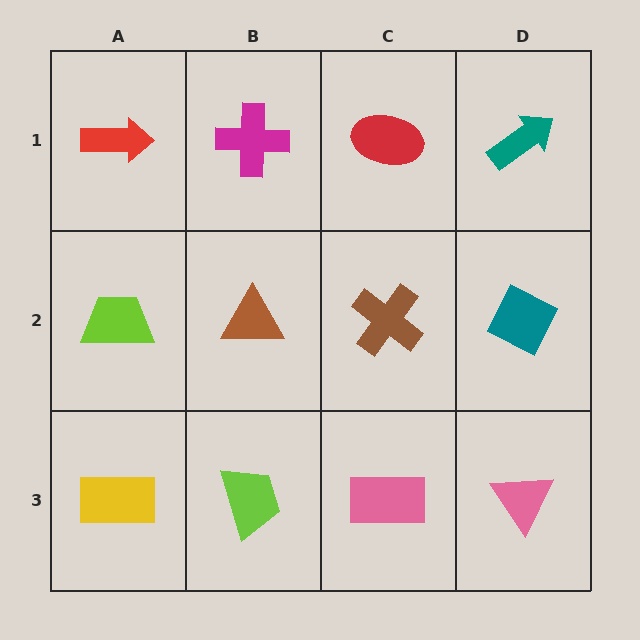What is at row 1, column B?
A magenta cross.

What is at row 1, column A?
A red arrow.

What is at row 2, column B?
A brown triangle.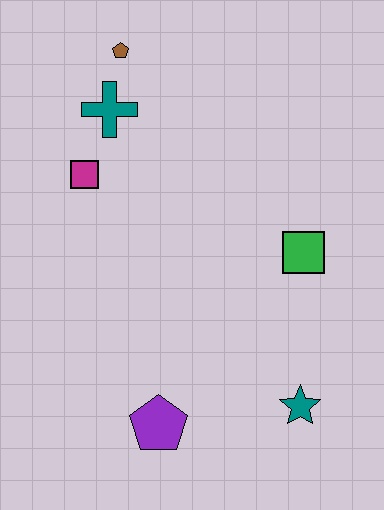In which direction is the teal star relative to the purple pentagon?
The teal star is to the right of the purple pentagon.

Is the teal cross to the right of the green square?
No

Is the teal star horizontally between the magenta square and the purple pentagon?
No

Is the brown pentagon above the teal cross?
Yes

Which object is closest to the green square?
The teal star is closest to the green square.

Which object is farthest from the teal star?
The brown pentagon is farthest from the teal star.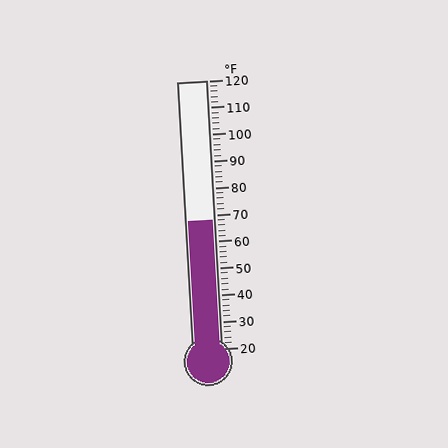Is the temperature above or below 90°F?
The temperature is below 90°F.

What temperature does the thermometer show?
The thermometer shows approximately 68°F.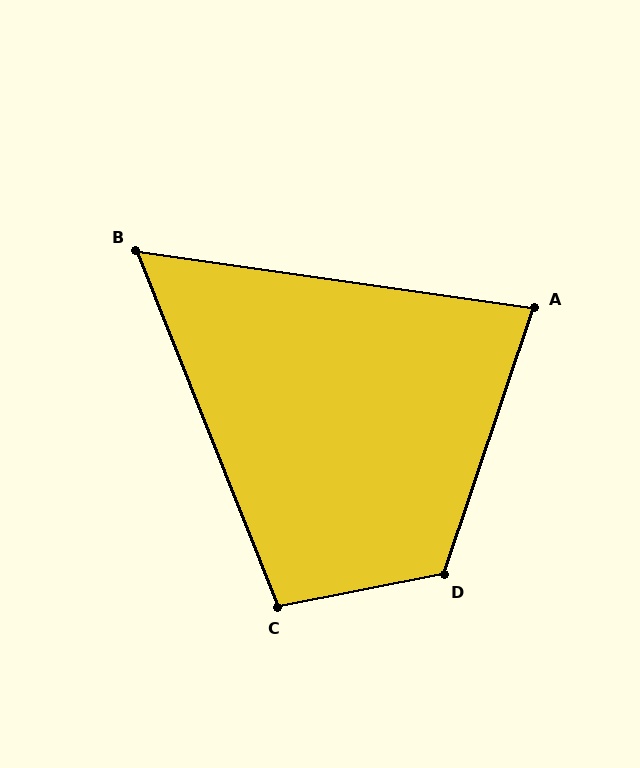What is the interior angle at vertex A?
Approximately 80 degrees (acute).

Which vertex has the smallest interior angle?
B, at approximately 60 degrees.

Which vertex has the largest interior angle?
D, at approximately 120 degrees.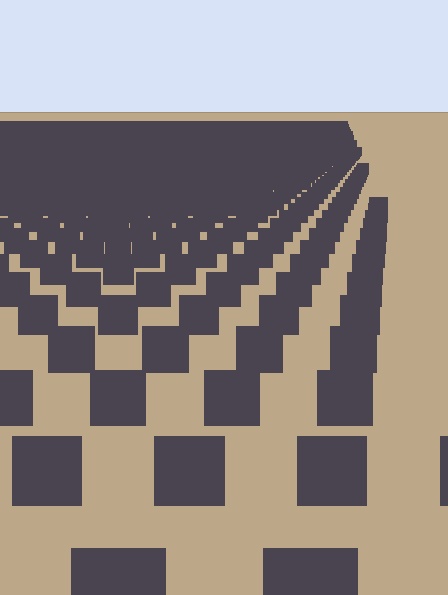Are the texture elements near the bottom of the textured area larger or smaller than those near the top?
Larger. Near the bottom, elements are closer to the viewer and appear at a bigger on-screen size.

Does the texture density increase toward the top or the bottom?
Density increases toward the top.